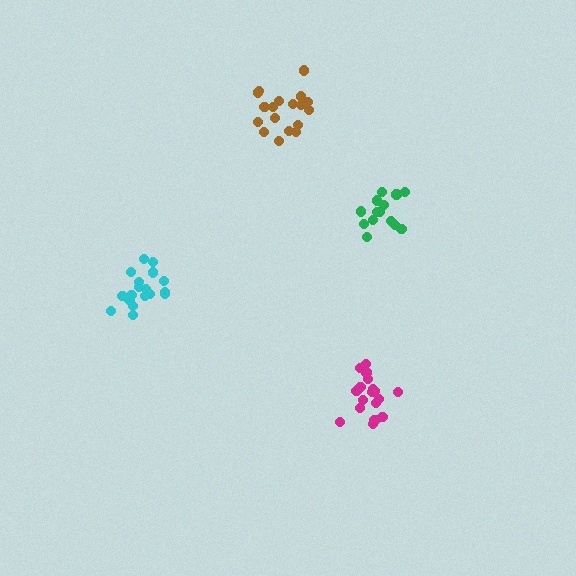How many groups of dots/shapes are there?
There are 4 groups.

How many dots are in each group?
Group 1: 14 dots, Group 2: 18 dots, Group 3: 18 dots, Group 4: 19 dots (69 total).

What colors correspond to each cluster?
The clusters are colored: green, magenta, brown, cyan.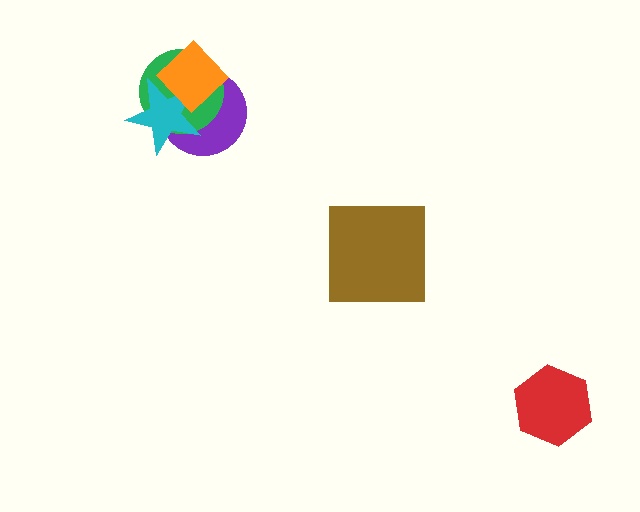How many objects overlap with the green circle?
3 objects overlap with the green circle.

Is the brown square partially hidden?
No, no other shape covers it.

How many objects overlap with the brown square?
0 objects overlap with the brown square.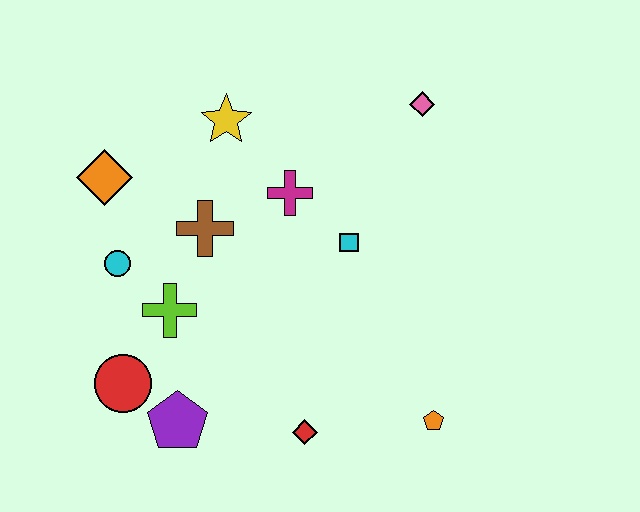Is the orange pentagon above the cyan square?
No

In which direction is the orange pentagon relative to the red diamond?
The orange pentagon is to the right of the red diamond.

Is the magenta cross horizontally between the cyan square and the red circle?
Yes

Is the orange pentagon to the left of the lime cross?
No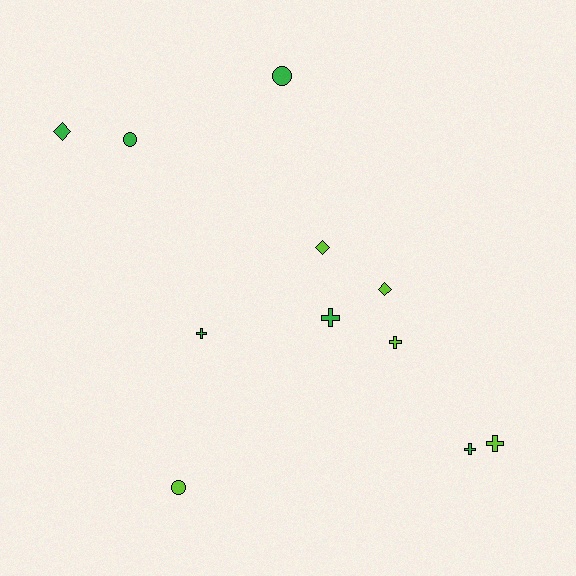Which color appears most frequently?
Green, with 6 objects.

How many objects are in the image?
There are 11 objects.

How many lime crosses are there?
There are 2 lime crosses.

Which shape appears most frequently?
Cross, with 5 objects.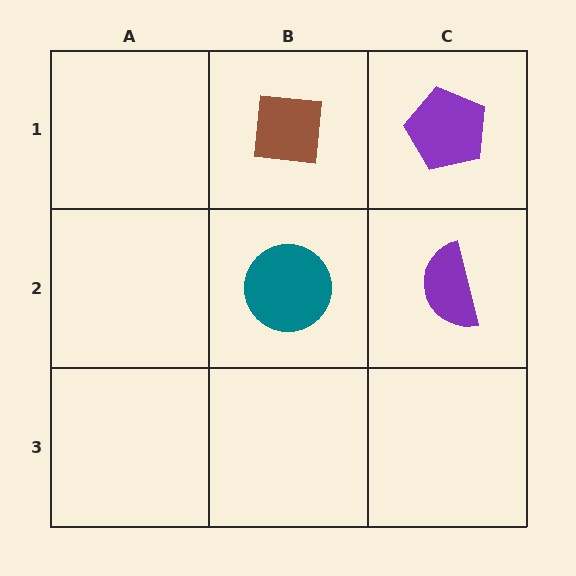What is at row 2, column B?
A teal circle.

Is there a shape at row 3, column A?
No, that cell is empty.